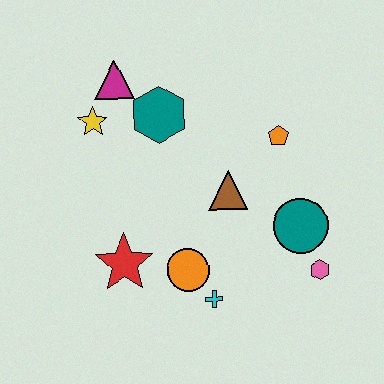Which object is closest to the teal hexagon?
The magenta triangle is closest to the teal hexagon.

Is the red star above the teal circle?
No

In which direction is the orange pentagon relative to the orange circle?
The orange pentagon is above the orange circle.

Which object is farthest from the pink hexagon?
The magenta triangle is farthest from the pink hexagon.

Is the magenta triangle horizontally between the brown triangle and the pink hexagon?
No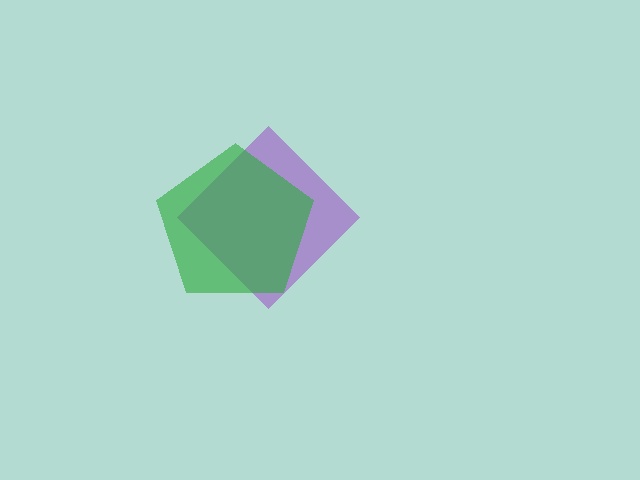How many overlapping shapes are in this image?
There are 2 overlapping shapes in the image.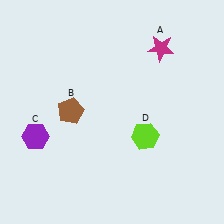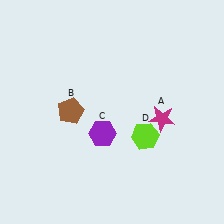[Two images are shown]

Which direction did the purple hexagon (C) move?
The purple hexagon (C) moved right.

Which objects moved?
The objects that moved are: the magenta star (A), the purple hexagon (C).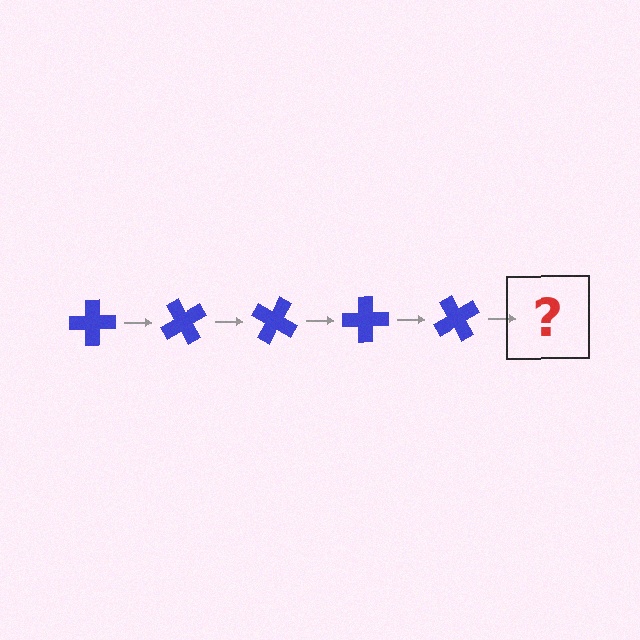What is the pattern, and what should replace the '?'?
The pattern is that the cross rotates 60 degrees each step. The '?' should be a blue cross rotated 300 degrees.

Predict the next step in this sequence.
The next step is a blue cross rotated 300 degrees.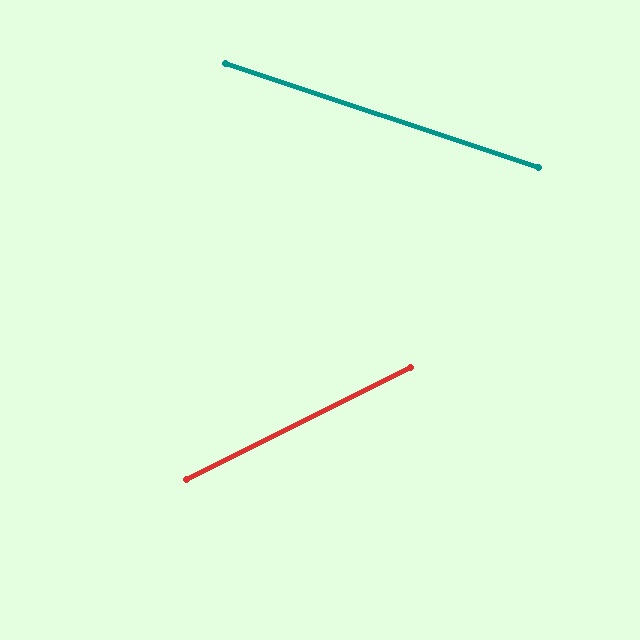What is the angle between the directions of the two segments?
Approximately 45 degrees.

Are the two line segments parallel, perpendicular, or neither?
Neither parallel nor perpendicular — they differ by about 45°.